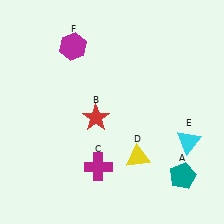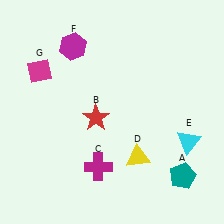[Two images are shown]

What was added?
A magenta diamond (G) was added in Image 2.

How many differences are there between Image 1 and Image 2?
There is 1 difference between the two images.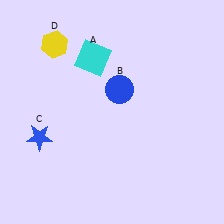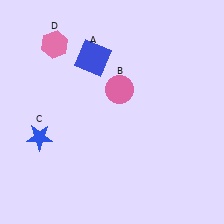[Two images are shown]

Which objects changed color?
A changed from cyan to blue. B changed from blue to pink. D changed from yellow to pink.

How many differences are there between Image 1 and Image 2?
There are 3 differences between the two images.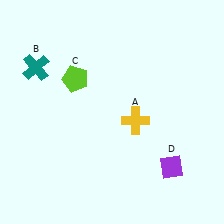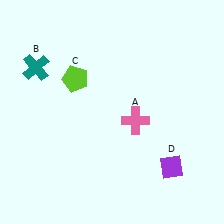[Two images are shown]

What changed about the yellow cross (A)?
In Image 1, A is yellow. In Image 2, it changed to pink.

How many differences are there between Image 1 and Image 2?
There is 1 difference between the two images.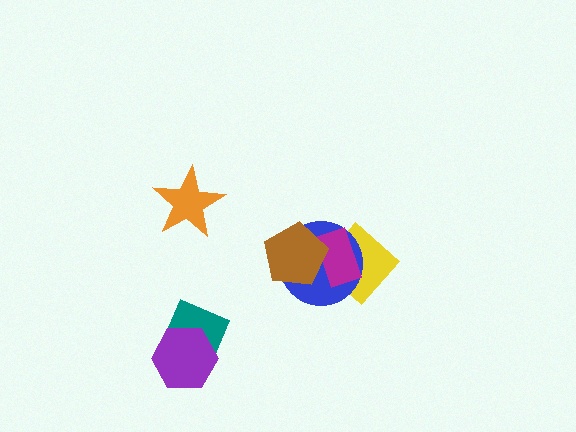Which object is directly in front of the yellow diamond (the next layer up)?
The blue circle is directly in front of the yellow diamond.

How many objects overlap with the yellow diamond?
3 objects overlap with the yellow diamond.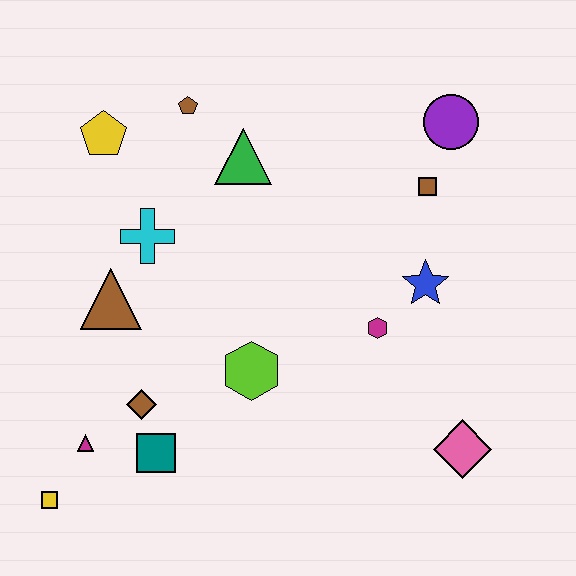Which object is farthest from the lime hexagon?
The purple circle is farthest from the lime hexagon.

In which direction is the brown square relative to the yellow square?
The brown square is to the right of the yellow square.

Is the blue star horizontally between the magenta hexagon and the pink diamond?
Yes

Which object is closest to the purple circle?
The brown square is closest to the purple circle.